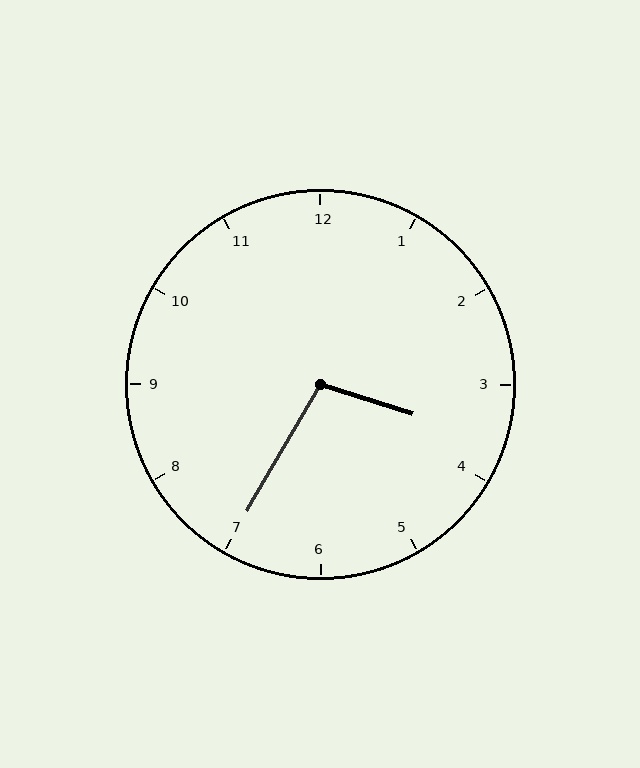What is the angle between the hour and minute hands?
Approximately 102 degrees.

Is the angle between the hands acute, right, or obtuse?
It is obtuse.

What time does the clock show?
3:35.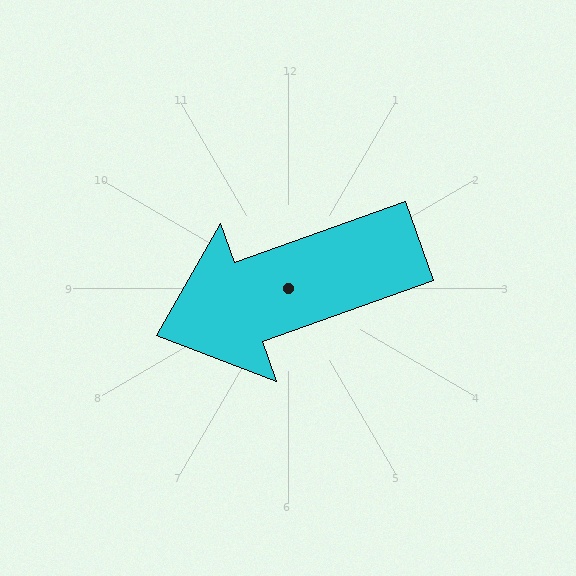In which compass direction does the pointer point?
West.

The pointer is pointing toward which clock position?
Roughly 8 o'clock.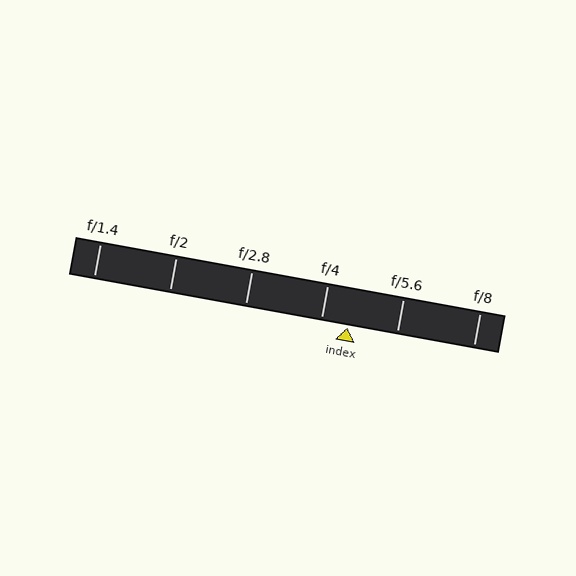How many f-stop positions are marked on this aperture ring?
There are 6 f-stop positions marked.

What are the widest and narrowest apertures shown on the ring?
The widest aperture shown is f/1.4 and the narrowest is f/8.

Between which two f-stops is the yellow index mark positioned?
The index mark is between f/4 and f/5.6.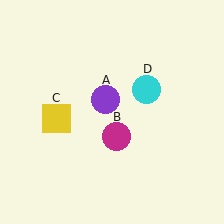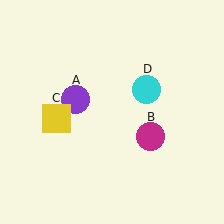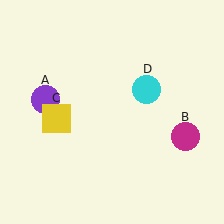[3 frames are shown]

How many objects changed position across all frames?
2 objects changed position: purple circle (object A), magenta circle (object B).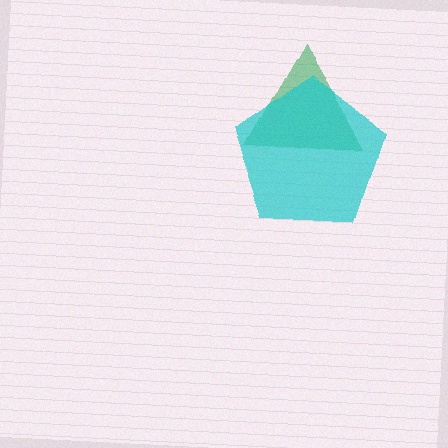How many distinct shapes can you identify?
There are 2 distinct shapes: a green triangle, a cyan pentagon.